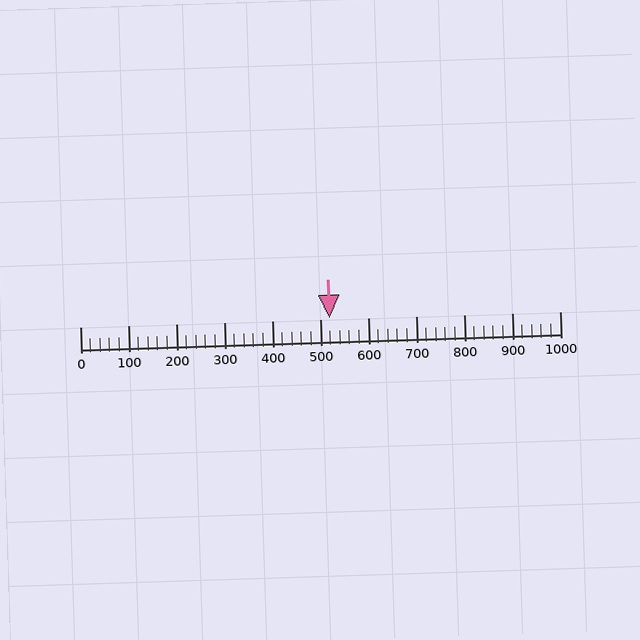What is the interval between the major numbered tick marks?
The major tick marks are spaced 100 units apart.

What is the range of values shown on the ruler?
The ruler shows values from 0 to 1000.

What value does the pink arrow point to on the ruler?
The pink arrow points to approximately 520.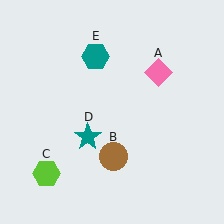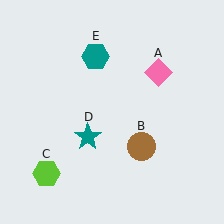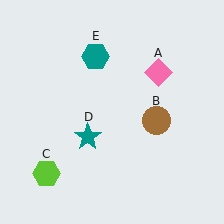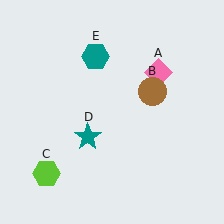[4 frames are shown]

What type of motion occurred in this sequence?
The brown circle (object B) rotated counterclockwise around the center of the scene.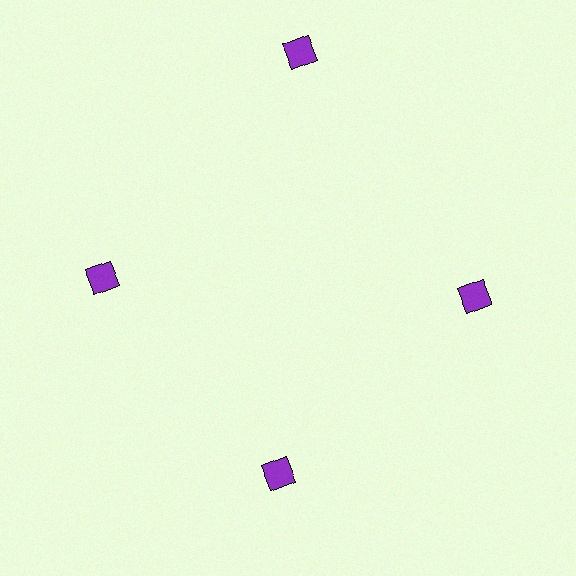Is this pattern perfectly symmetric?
No. The 4 purple squares are arranged in a ring, but one element near the 12 o'clock position is pushed outward from the center, breaking the 4-fold rotational symmetry.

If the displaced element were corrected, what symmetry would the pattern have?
It would have 4-fold rotational symmetry — the pattern would map onto itself every 90 degrees.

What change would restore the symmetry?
The symmetry would be restored by moving it inward, back onto the ring so that all 4 squares sit at equal angles and equal distance from the center.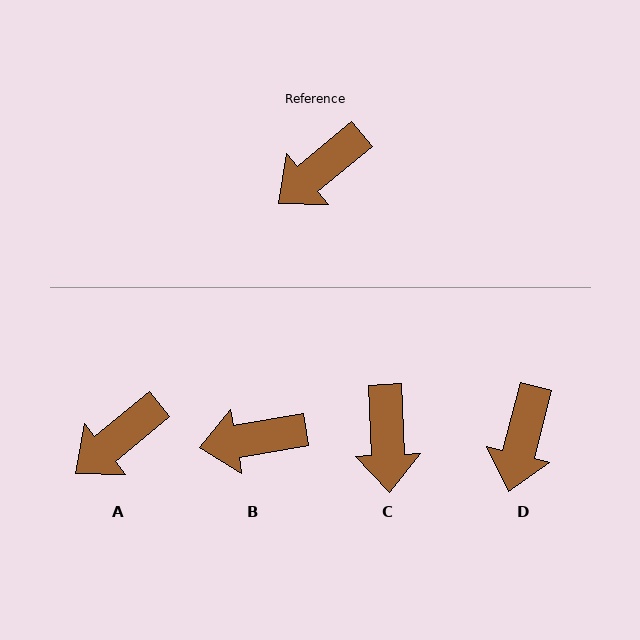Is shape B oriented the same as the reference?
No, it is off by about 30 degrees.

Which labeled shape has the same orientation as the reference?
A.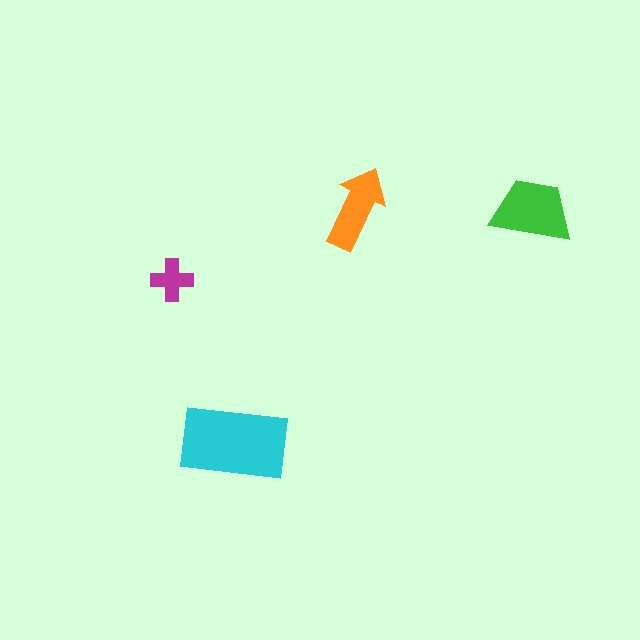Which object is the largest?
The cyan rectangle.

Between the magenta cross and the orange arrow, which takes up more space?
The orange arrow.